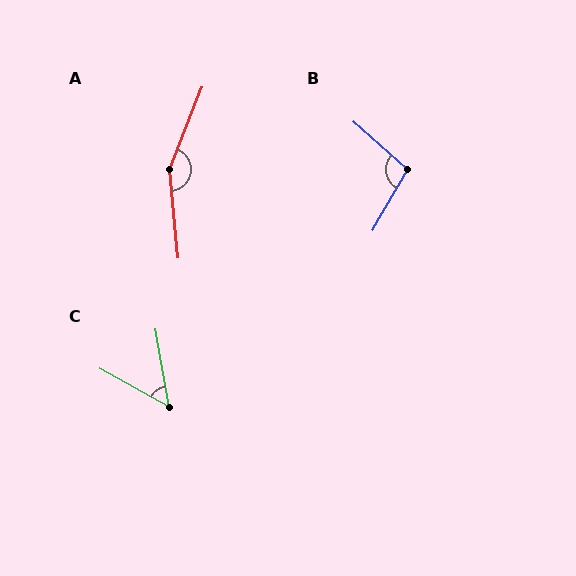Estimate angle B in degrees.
Approximately 102 degrees.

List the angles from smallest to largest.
C (51°), B (102°), A (153°).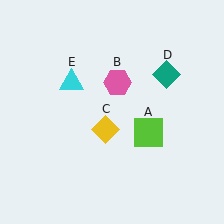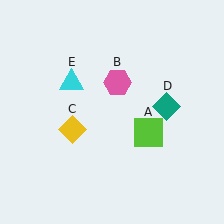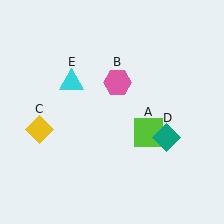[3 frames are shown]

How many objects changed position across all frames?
2 objects changed position: yellow diamond (object C), teal diamond (object D).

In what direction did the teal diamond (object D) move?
The teal diamond (object D) moved down.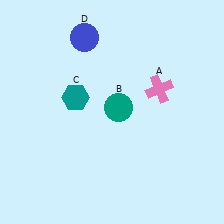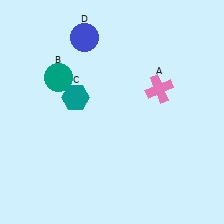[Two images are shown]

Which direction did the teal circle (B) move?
The teal circle (B) moved left.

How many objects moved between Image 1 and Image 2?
1 object moved between the two images.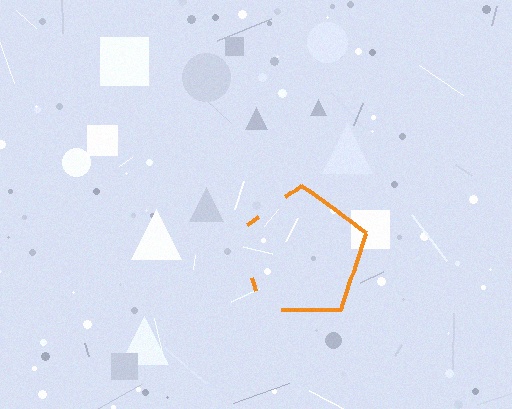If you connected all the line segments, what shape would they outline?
They would outline a pentagon.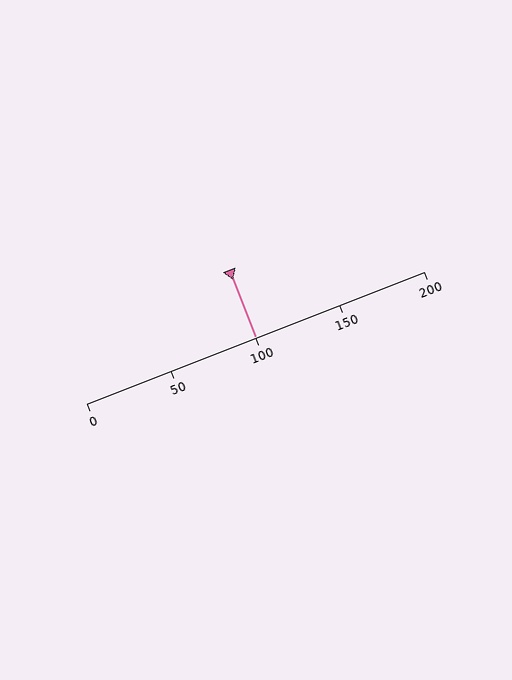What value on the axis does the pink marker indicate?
The marker indicates approximately 100.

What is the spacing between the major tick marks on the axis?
The major ticks are spaced 50 apart.